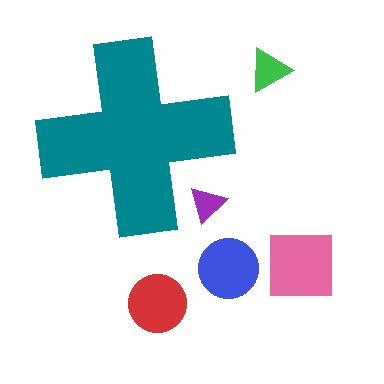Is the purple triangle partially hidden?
Yes, the purple triangle is partially hidden behind the teal cross.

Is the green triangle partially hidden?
No, the green triangle is fully visible.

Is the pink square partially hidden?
No, the pink square is fully visible.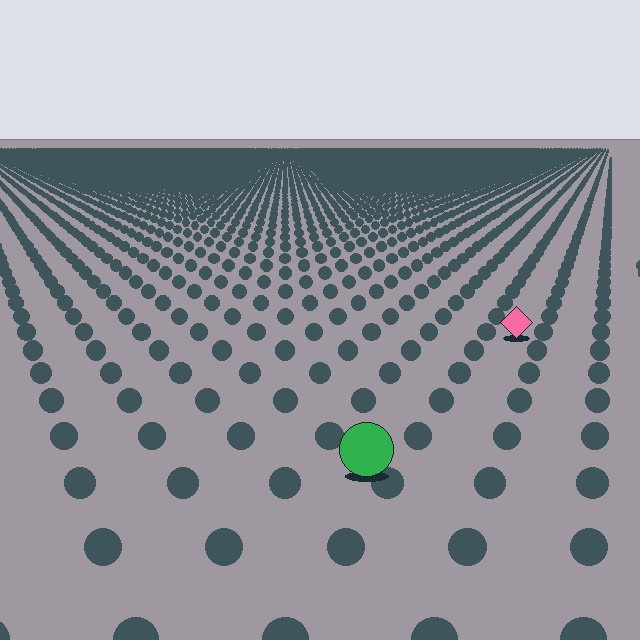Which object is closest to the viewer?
The green circle is closest. The texture marks near it are larger and more spread out.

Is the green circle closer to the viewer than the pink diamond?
Yes. The green circle is closer — you can tell from the texture gradient: the ground texture is coarser near it.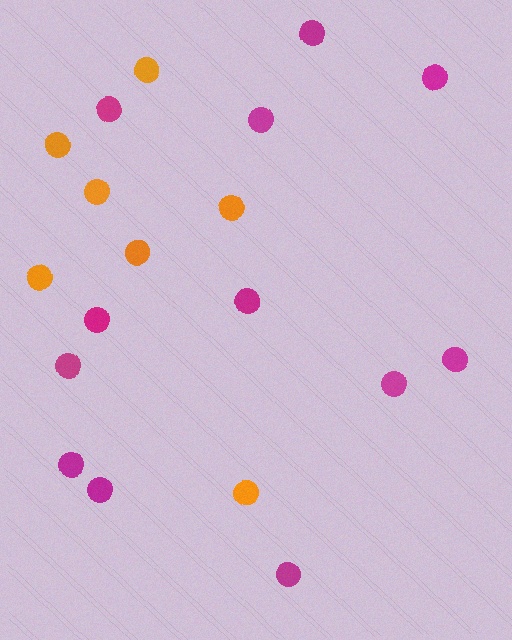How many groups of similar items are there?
There are 2 groups: one group of magenta circles (12) and one group of orange circles (7).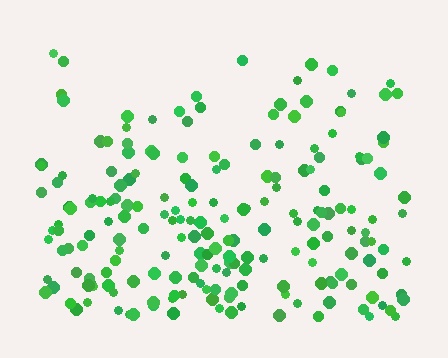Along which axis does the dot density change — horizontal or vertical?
Vertical.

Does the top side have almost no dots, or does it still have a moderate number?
Still a moderate number, just noticeably fewer than the bottom.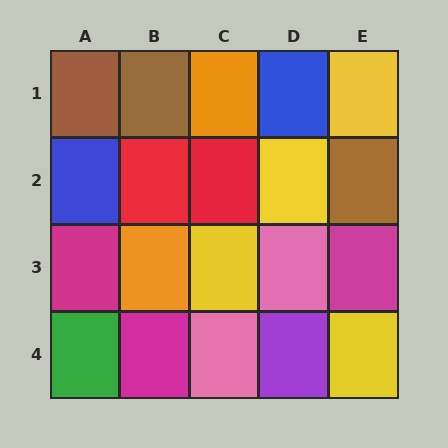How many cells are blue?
2 cells are blue.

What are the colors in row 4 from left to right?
Green, magenta, pink, purple, yellow.